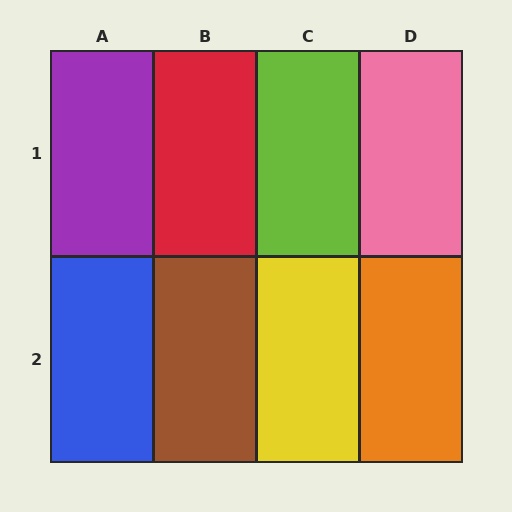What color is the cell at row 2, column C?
Yellow.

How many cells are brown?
1 cell is brown.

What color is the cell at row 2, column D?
Orange.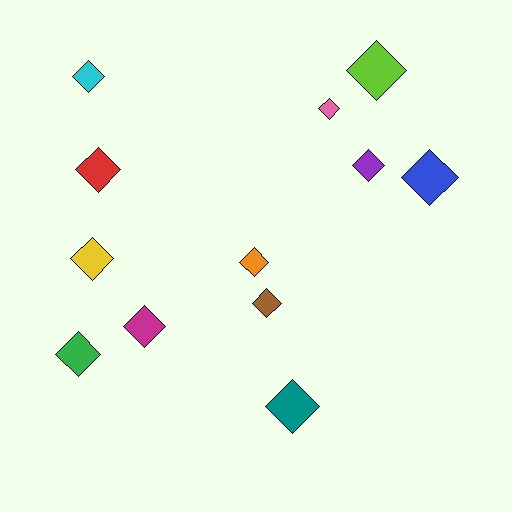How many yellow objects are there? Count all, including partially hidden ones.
There is 1 yellow object.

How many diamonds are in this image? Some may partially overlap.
There are 12 diamonds.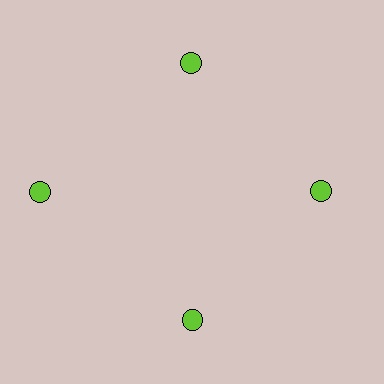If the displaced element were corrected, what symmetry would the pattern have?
It would have 4-fold rotational symmetry — the pattern would map onto itself every 90 degrees.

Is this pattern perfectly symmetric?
No. The 4 lime circles are arranged in a ring, but one element near the 9 o'clock position is pushed outward from the center, breaking the 4-fold rotational symmetry.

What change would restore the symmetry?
The symmetry would be restored by moving it inward, back onto the ring so that all 4 circles sit at equal angles and equal distance from the center.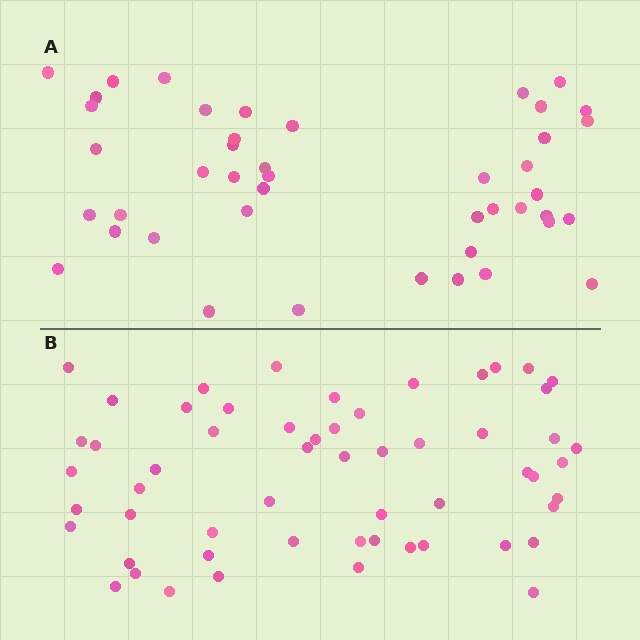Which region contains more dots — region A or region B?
Region B (the bottom region) has more dots.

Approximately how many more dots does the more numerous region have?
Region B has approximately 15 more dots than region A.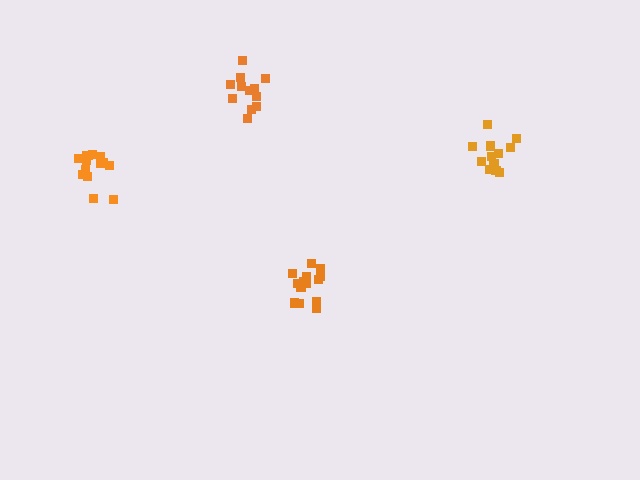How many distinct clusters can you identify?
There are 4 distinct clusters.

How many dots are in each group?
Group 1: 14 dots, Group 2: 14 dots, Group 3: 12 dots, Group 4: 12 dots (52 total).